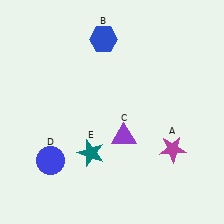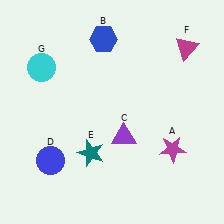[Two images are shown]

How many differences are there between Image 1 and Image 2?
There are 2 differences between the two images.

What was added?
A magenta triangle (F), a cyan circle (G) were added in Image 2.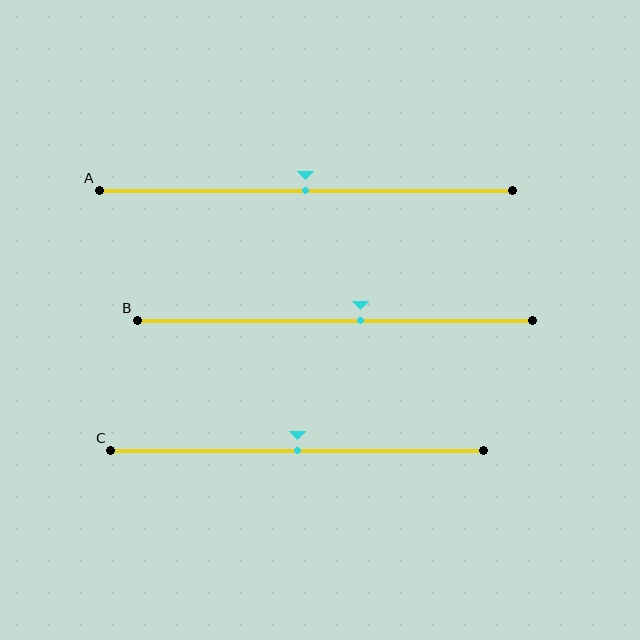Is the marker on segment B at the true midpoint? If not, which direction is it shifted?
No, the marker on segment B is shifted to the right by about 7% of the segment length.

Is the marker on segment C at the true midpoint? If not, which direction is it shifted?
Yes, the marker on segment C is at the true midpoint.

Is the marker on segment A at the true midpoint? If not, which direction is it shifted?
Yes, the marker on segment A is at the true midpoint.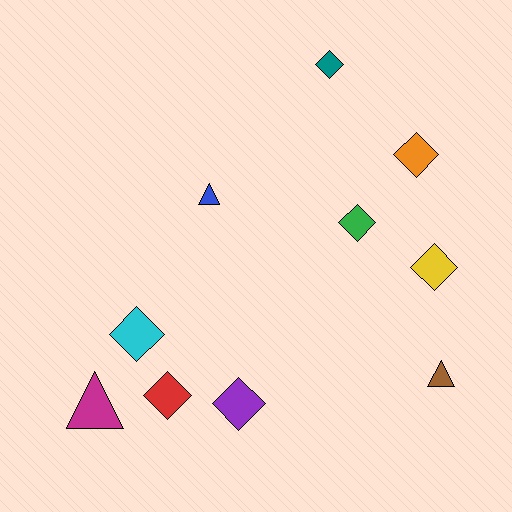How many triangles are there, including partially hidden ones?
There are 3 triangles.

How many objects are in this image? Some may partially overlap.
There are 10 objects.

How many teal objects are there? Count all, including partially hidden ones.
There is 1 teal object.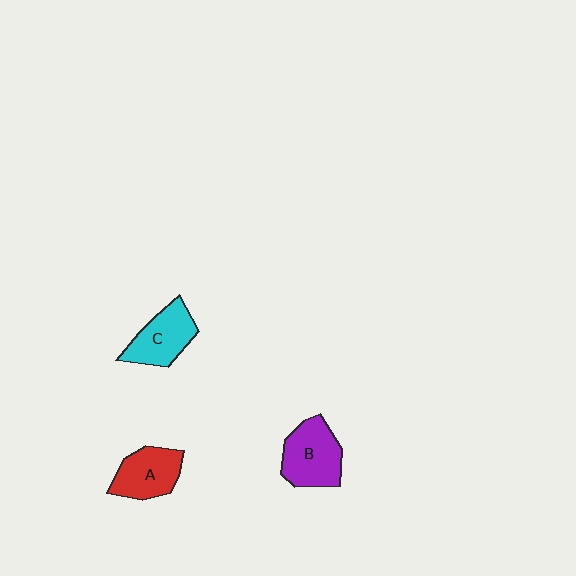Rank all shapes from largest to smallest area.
From largest to smallest: B (purple), C (cyan), A (red).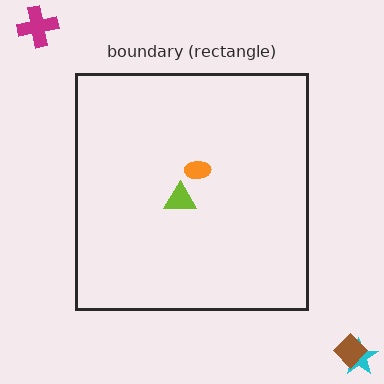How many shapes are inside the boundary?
2 inside, 3 outside.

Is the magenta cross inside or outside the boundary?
Outside.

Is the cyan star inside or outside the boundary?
Outside.